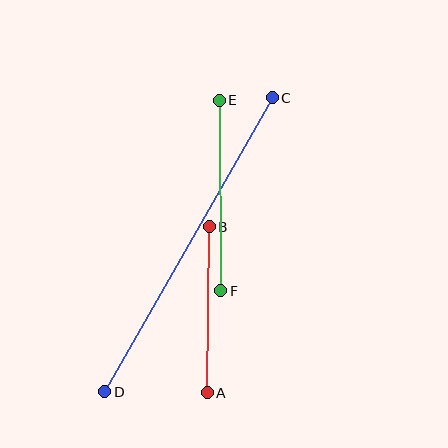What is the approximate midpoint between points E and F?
The midpoint is at approximately (220, 196) pixels.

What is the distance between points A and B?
The distance is approximately 166 pixels.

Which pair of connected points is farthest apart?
Points C and D are farthest apart.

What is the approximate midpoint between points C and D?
The midpoint is at approximately (188, 245) pixels.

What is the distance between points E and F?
The distance is approximately 191 pixels.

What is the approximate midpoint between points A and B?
The midpoint is at approximately (208, 310) pixels.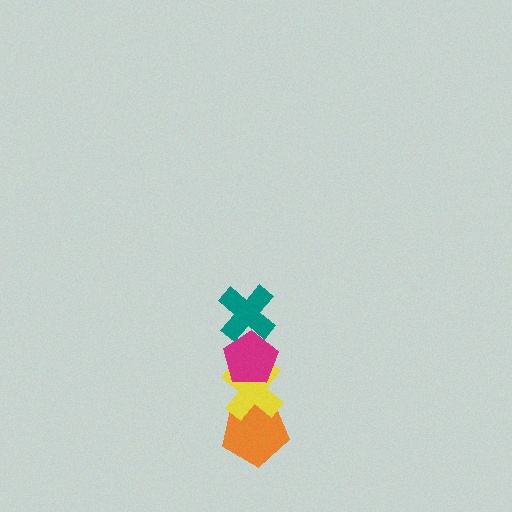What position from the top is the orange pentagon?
The orange pentagon is 4th from the top.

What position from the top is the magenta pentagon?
The magenta pentagon is 2nd from the top.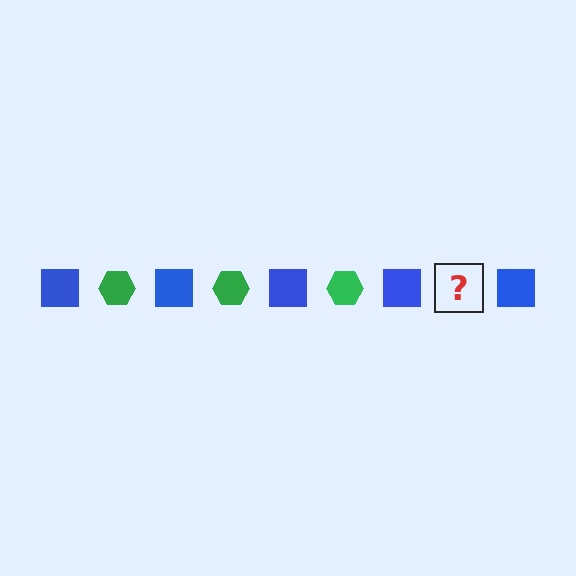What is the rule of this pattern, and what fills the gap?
The rule is that the pattern alternates between blue square and green hexagon. The gap should be filled with a green hexagon.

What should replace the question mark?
The question mark should be replaced with a green hexagon.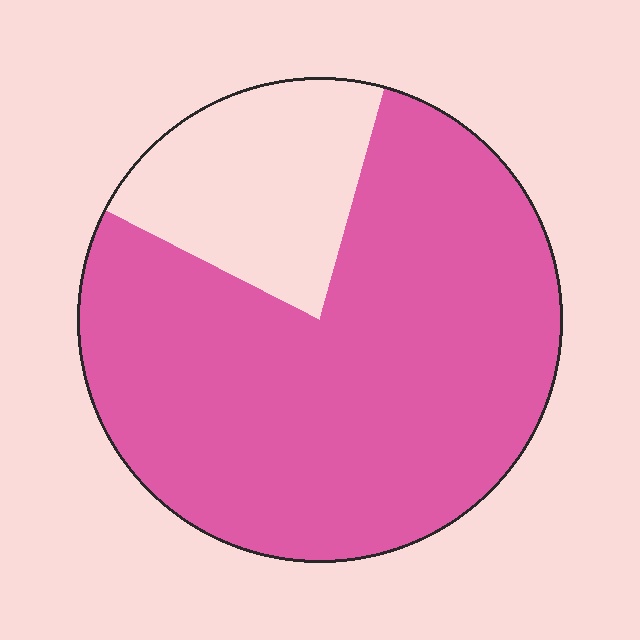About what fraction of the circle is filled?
About four fifths (4/5).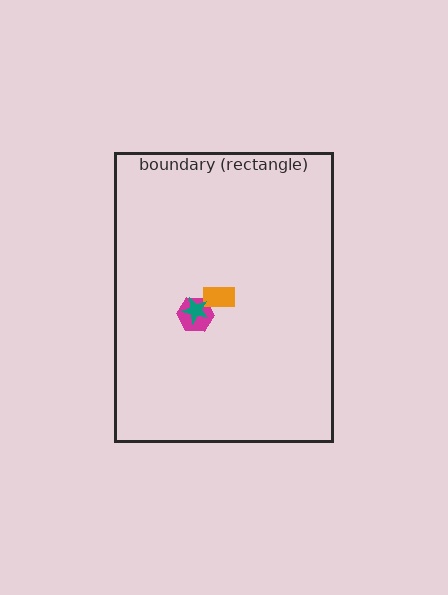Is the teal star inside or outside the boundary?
Inside.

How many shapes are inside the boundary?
3 inside, 0 outside.